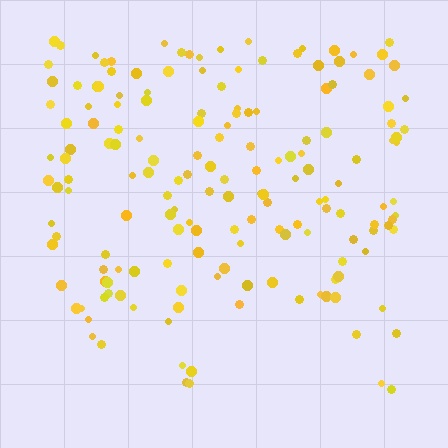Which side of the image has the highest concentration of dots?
The top.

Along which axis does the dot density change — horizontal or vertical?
Vertical.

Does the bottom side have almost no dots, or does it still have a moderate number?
Still a moderate number, just noticeably fewer than the top.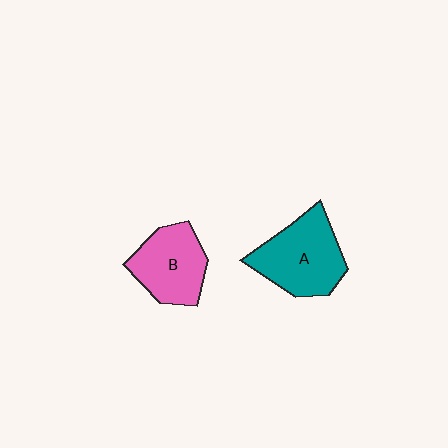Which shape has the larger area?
Shape A (teal).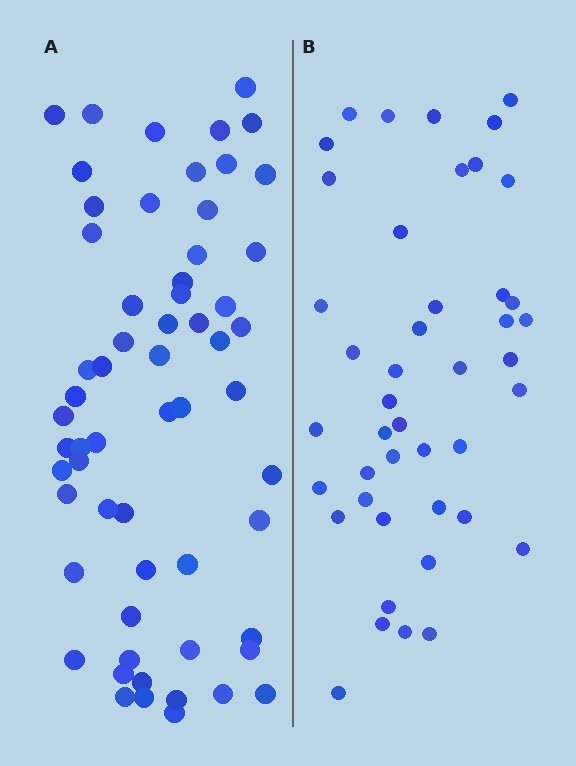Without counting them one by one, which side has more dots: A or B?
Region A (the left region) has more dots.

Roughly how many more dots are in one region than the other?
Region A has approximately 15 more dots than region B.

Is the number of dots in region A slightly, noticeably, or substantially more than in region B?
Region A has noticeably more, but not dramatically so. The ratio is roughly 1.4 to 1.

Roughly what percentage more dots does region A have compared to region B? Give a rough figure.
About 35% more.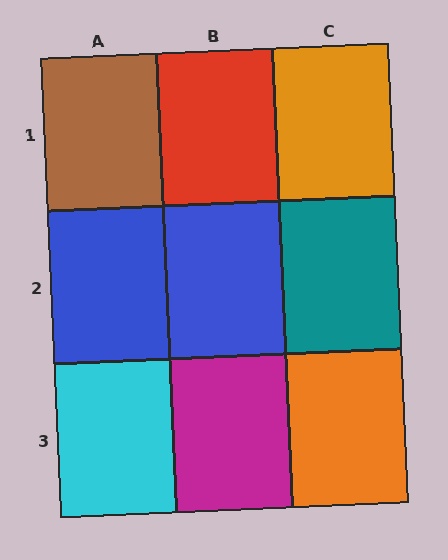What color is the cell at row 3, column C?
Orange.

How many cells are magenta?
1 cell is magenta.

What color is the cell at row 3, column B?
Magenta.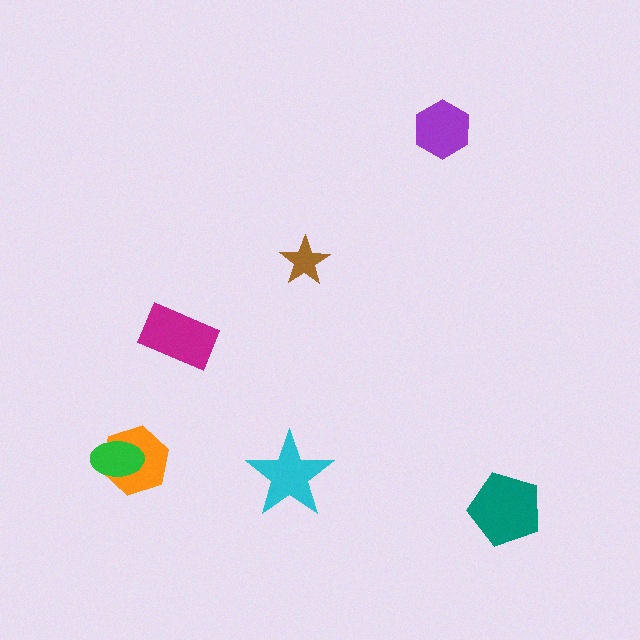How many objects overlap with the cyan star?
0 objects overlap with the cyan star.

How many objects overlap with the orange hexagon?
1 object overlaps with the orange hexagon.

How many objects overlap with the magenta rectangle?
0 objects overlap with the magenta rectangle.